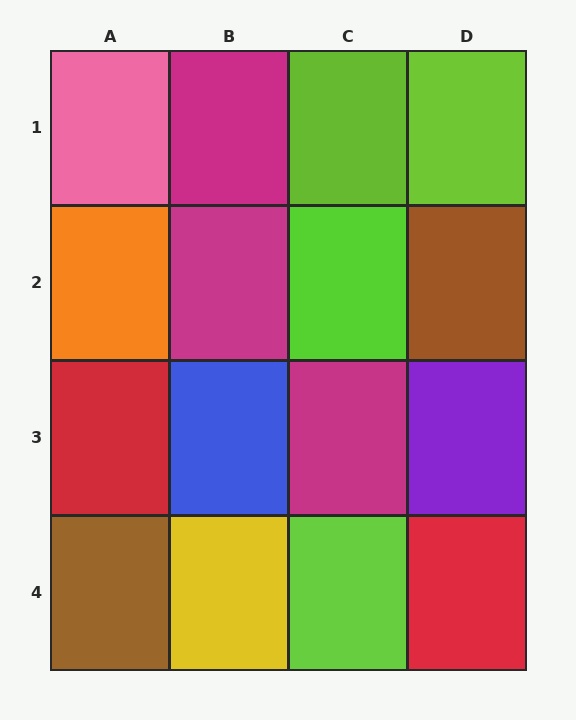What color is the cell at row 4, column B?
Yellow.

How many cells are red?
2 cells are red.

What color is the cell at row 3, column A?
Red.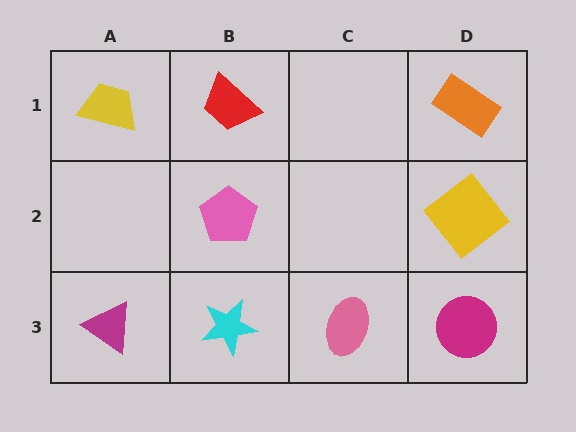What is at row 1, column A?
A yellow trapezoid.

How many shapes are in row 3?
4 shapes.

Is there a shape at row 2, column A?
No, that cell is empty.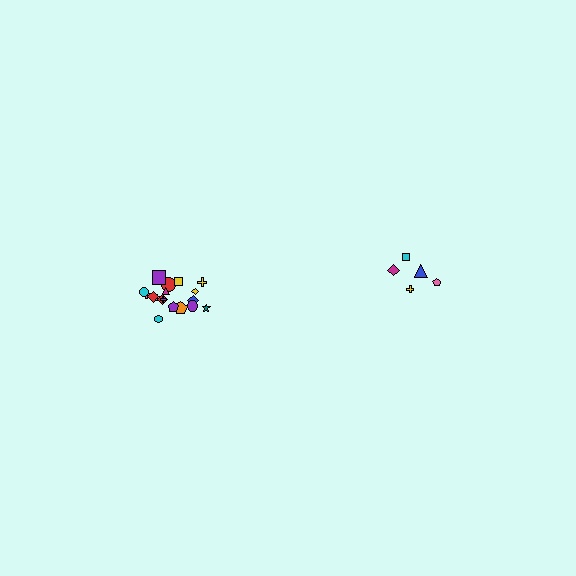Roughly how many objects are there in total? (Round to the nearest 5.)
Roughly 25 objects in total.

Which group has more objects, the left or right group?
The left group.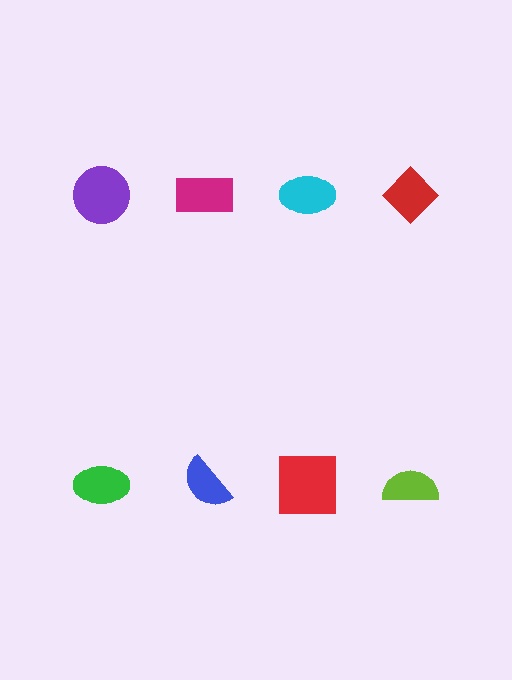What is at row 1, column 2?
A magenta rectangle.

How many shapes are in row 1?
4 shapes.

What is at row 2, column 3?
A red square.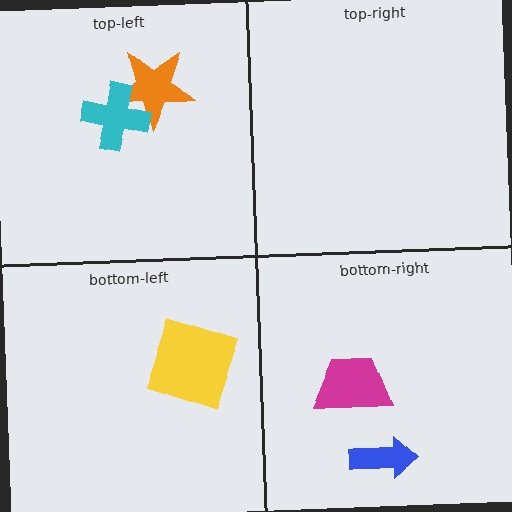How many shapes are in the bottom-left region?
1.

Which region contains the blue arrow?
The bottom-right region.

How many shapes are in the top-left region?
2.